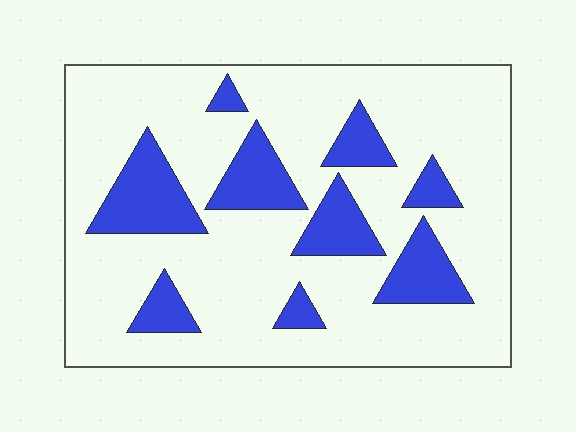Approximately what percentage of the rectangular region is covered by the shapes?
Approximately 20%.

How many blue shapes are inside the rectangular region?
9.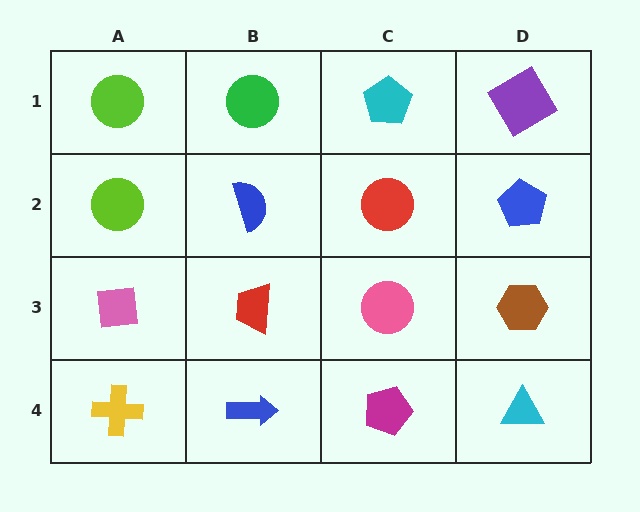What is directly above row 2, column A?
A lime circle.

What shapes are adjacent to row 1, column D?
A blue pentagon (row 2, column D), a cyan pentagon (row 1, column C).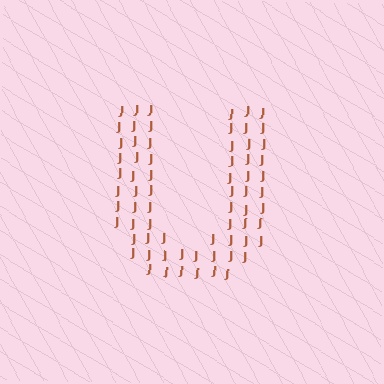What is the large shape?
The large shape is the letter U.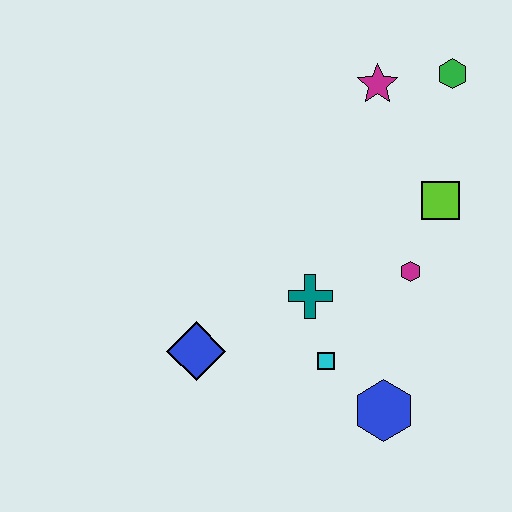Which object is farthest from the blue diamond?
The green hexagon is farthest from the blue diamond.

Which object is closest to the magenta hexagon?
The lime square is closest to the magenta hexagon.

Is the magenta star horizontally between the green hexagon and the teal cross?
Yes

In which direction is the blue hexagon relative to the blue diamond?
The blue hexagon is to the right of the blue diamond.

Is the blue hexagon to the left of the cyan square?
No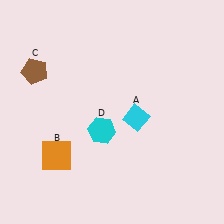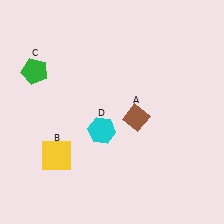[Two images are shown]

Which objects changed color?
A changed from cyan to brown. B changed from orange to yellow. C changed from brown to green.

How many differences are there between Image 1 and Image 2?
There are 3 differences between the two images.